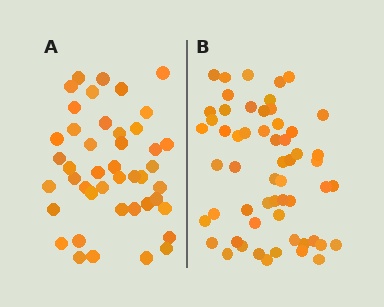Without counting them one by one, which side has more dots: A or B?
Region B (the right region) has more dots.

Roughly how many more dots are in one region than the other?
Region B has approximately 15 more dots than region A.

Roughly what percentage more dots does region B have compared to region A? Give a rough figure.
About 30% more.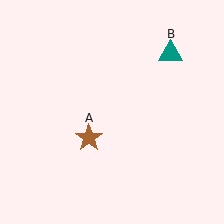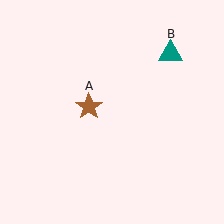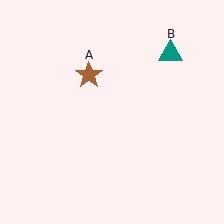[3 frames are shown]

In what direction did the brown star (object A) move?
The brown star (object A) moved up.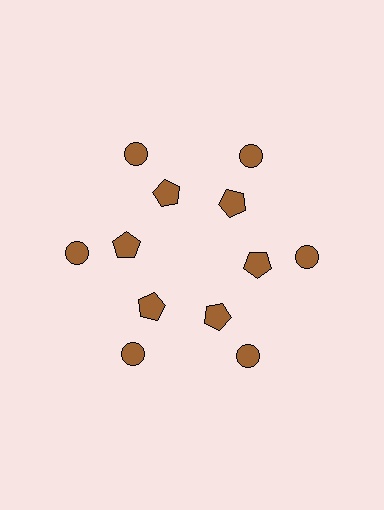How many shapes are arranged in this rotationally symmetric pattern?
There are 12 shapes, arranged in 6 groups of 2.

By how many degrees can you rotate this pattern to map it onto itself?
The pattern maps onto itself every 60 degrees of rotation.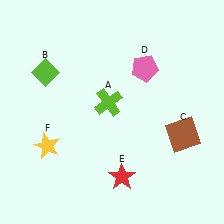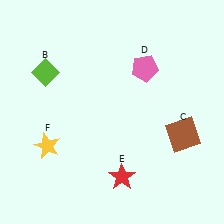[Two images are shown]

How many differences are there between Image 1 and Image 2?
There is 1 difference between the two images.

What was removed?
The lime cross (A) was removed in Image 2.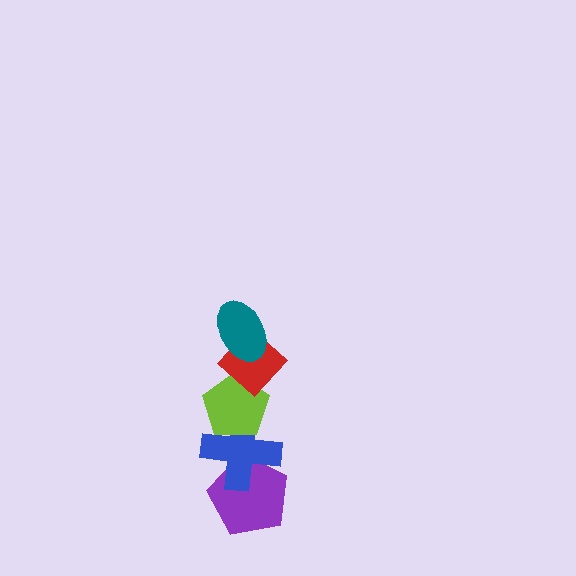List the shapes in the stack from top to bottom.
From top to bottom: the teal ellipse, the red diamond, the lime pentagon, the blue cross, the purple pentagon.